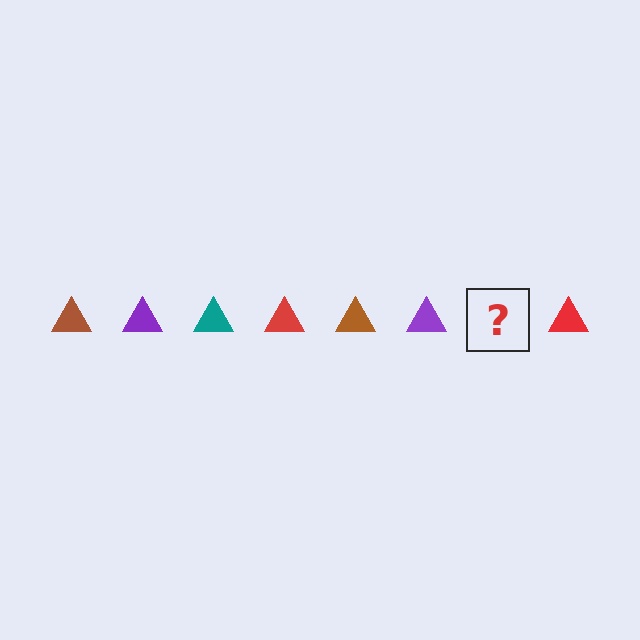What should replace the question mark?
The question mark should be replaced with a teal triangle.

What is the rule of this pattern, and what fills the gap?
The rule is that the pattern cycles through brown, purple, teal, red triangles. The gap should be filled with a teal triangle.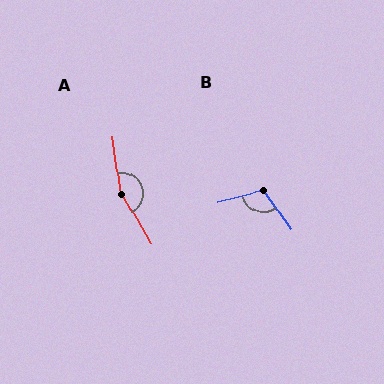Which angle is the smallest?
B, at approximately 110 degrees.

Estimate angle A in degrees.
Approximately 158 degrees.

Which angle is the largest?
A, at approximately 158 degrees.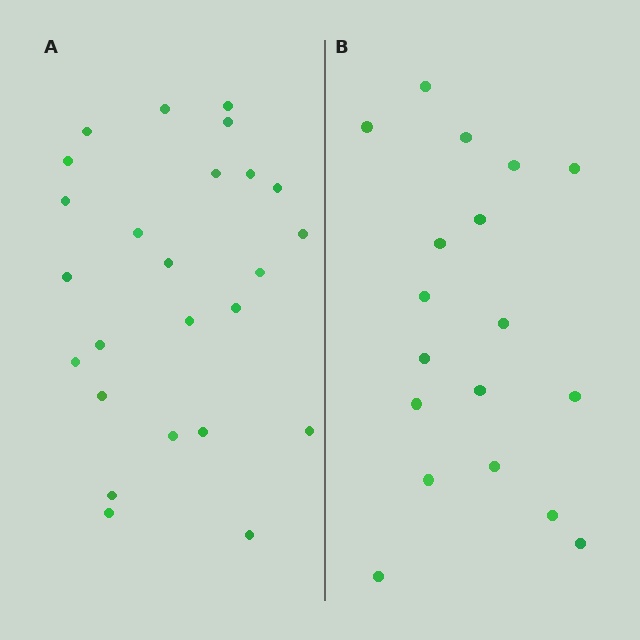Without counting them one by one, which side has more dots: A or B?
Region A (the left region) has more dots.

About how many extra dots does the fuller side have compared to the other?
Region A has roughly 8 or so more dots than region B.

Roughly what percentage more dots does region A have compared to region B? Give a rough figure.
About 40% more.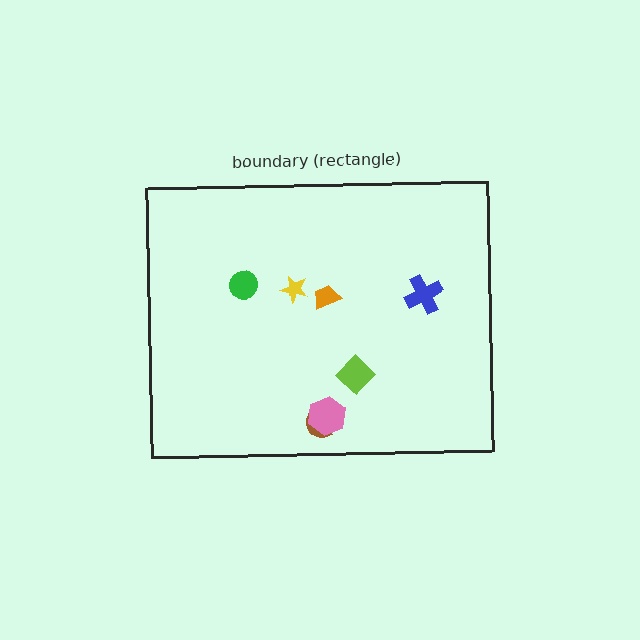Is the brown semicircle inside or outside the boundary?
Inside.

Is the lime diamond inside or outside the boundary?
Inside.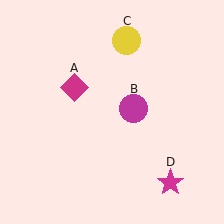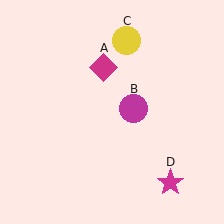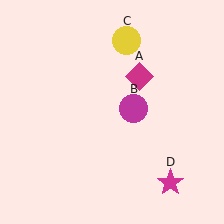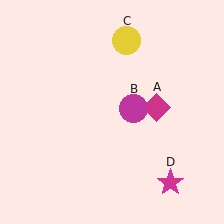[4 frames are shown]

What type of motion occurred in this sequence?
The magenta diamond (object A) rotated clockwise around the center of the scene.